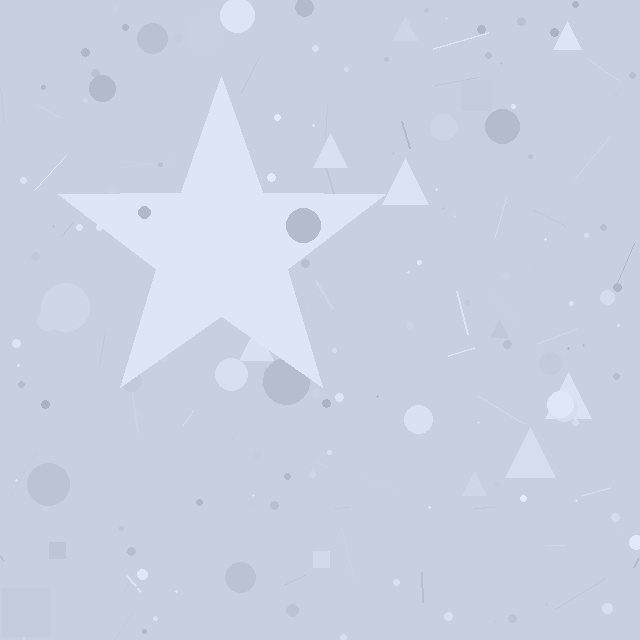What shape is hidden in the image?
A star is hidden in the image.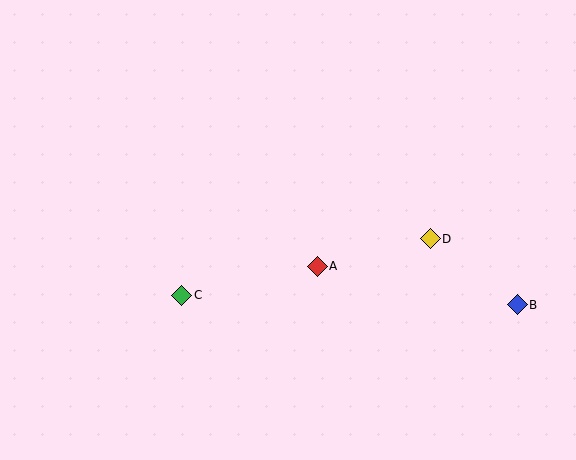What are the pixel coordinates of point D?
Point D is at (430, 239).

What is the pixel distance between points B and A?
The distance between B and A is 204 pixels.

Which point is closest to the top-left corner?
Point C is closest to the top-left corner.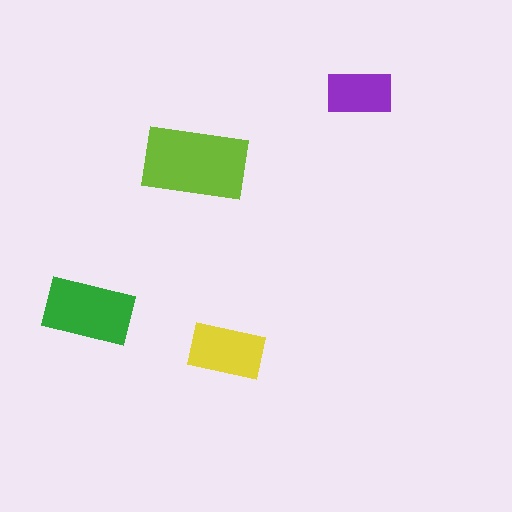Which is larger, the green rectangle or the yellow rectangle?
The green one.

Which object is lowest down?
The yellow rectangle is bottommost.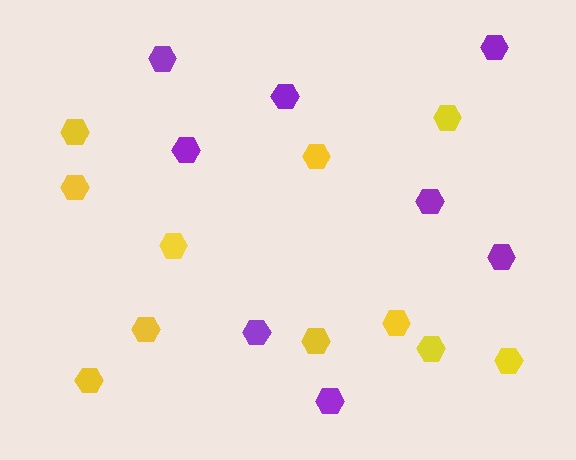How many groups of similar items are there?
There are 2 groups: one group of yellow hexagons (11) and one group of purple hexagons (8).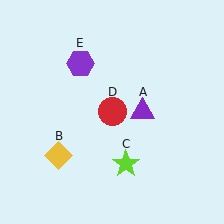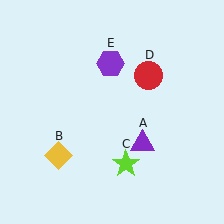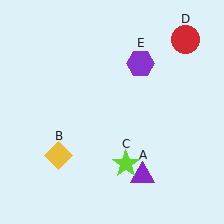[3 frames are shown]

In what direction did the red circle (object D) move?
The red circle (object D) moved up and to the right.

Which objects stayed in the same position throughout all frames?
Yellow diamond (object B) and lime star (object C) remained stationary.